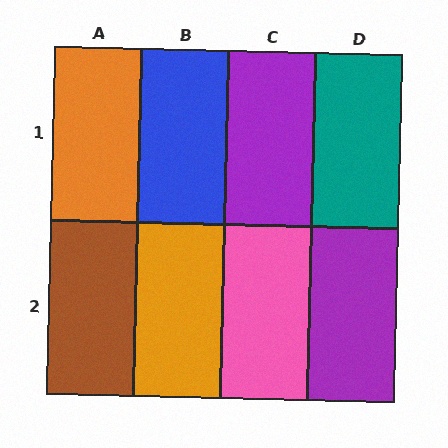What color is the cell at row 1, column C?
Purple.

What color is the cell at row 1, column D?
Teal.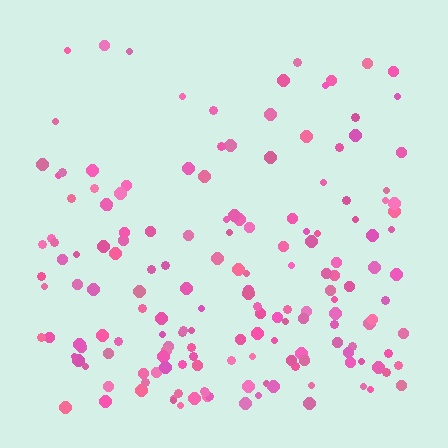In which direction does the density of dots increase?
From top to bottom, with the bottom side densest.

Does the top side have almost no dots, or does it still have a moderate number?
Still a moderate number, just noticeably fewer than the bottom.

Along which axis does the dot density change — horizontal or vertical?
Vertical.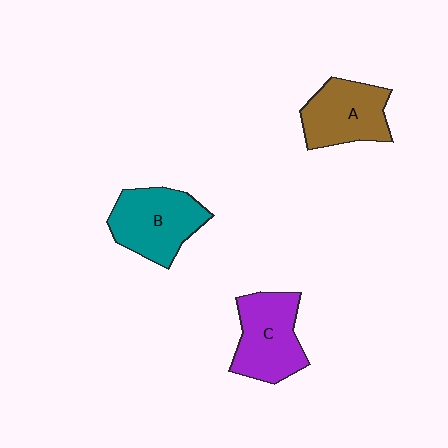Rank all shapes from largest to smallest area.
From largest to smallest: B (teal), C (purple), A (brown).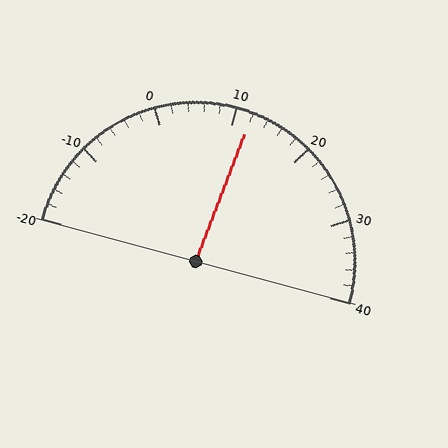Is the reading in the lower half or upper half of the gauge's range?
The reading is in the upper half of the range (-20 to 40).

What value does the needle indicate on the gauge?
The needle indicates approximately 12.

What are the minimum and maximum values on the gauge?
The gauge ranges from -20 to 40.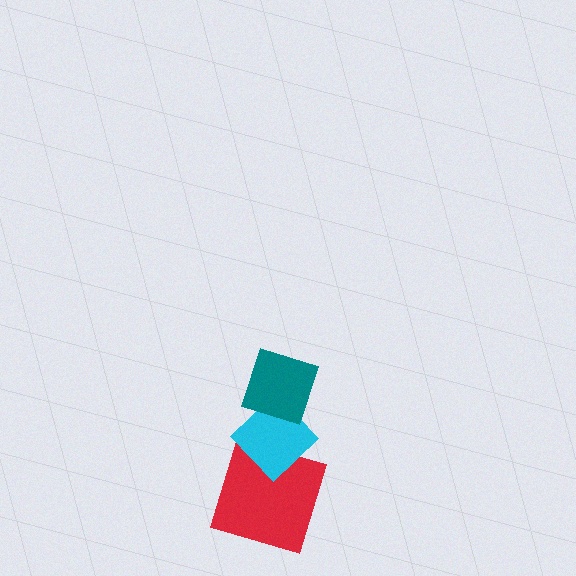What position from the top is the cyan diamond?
The cyan diamond is 2nd from the top.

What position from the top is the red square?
The red square is 3rd from the top.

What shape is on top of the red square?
The cyan diamond is on top of the red square.